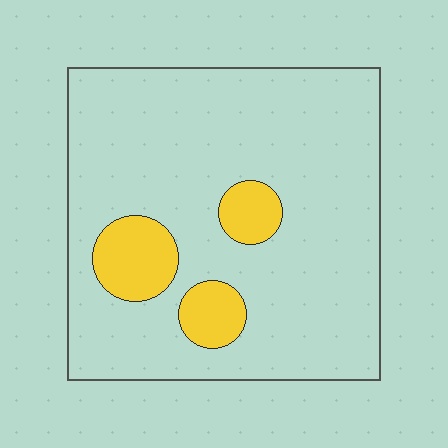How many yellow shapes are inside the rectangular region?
3.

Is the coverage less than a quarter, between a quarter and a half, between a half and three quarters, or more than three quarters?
Less than a quarter.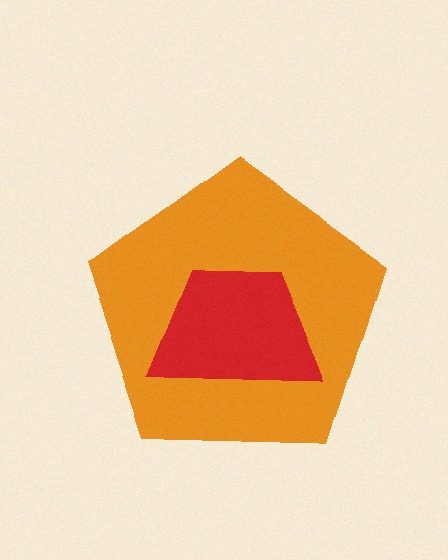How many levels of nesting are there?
2.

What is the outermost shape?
The orange pentagon.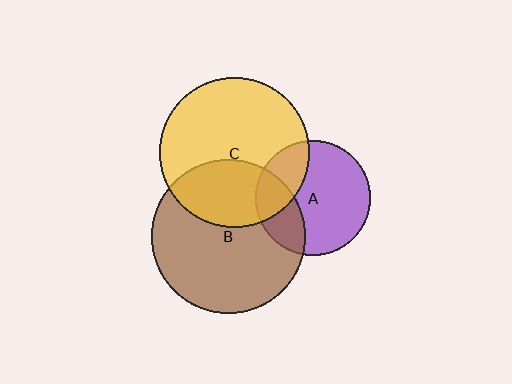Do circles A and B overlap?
Yes.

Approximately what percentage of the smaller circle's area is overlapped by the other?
Approximately 25%.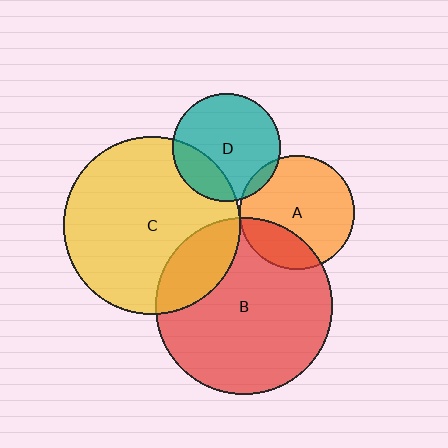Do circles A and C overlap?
Yes.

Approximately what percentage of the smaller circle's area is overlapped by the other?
Approximately 5%.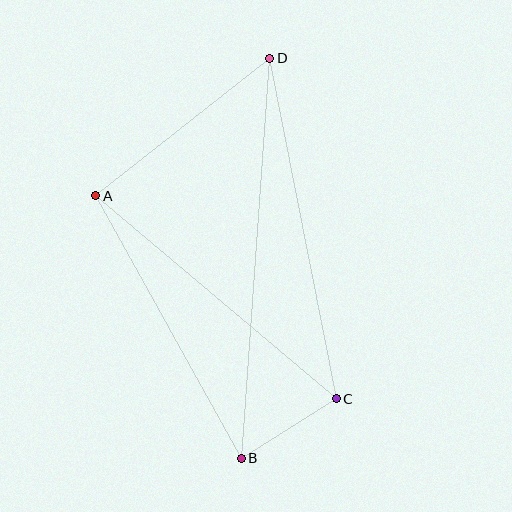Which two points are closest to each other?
Points B and C are closest to each other.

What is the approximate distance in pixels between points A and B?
The distance between A and B is approximately 300 pixels.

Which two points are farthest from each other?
Points B and D are farthest from each other.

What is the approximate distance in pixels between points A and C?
The distance between A and C is approximately 315 pixels.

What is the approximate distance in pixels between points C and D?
The distance between C and D is approximately 347 pixels.